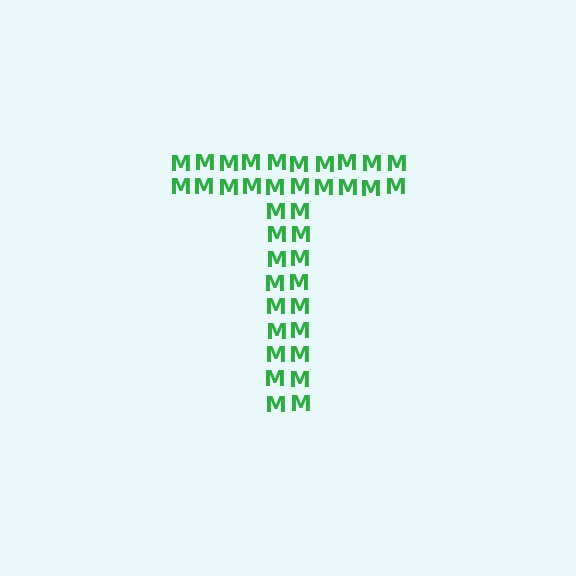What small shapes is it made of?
It is made of small letter M's.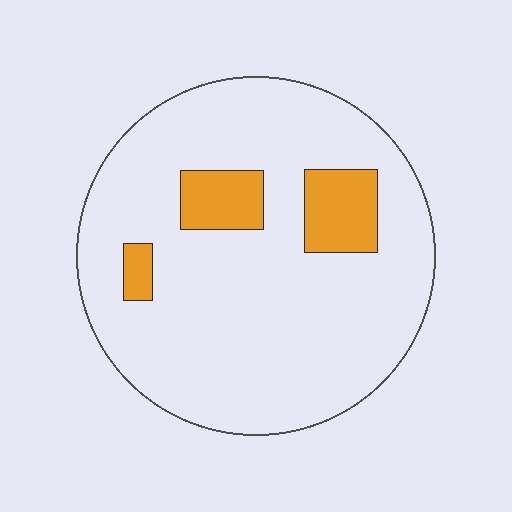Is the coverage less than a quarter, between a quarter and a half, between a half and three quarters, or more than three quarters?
Less than a quarter.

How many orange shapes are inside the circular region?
3.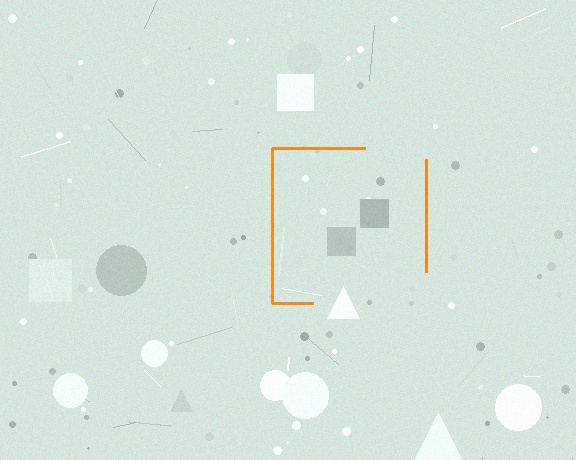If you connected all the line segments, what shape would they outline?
They would outline a square.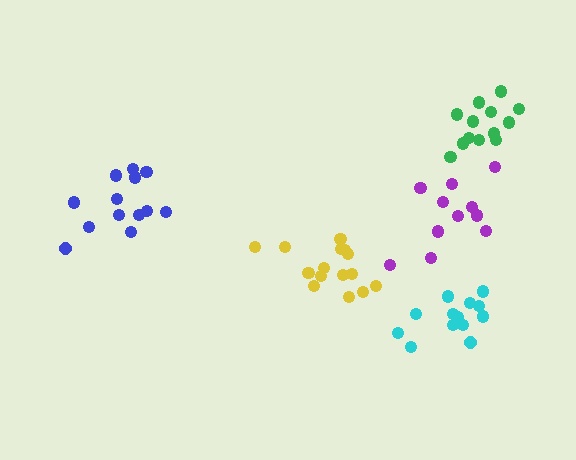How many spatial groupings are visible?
There are 5 spatial groupings.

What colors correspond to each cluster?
The clusters are colored: green, yellow, blue, cyan, purple.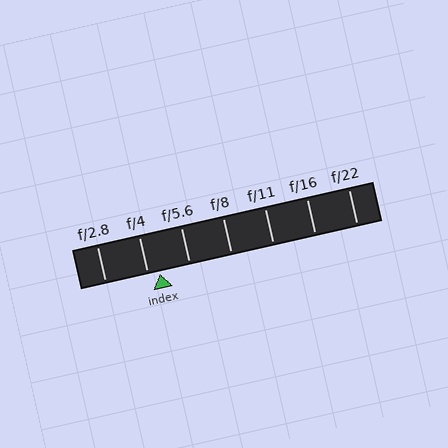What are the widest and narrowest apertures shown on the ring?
The widest aperture shown is f/2.8 and the narrowest is f/22.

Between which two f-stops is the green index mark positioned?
The index mark is between f/4 and f/5.6.